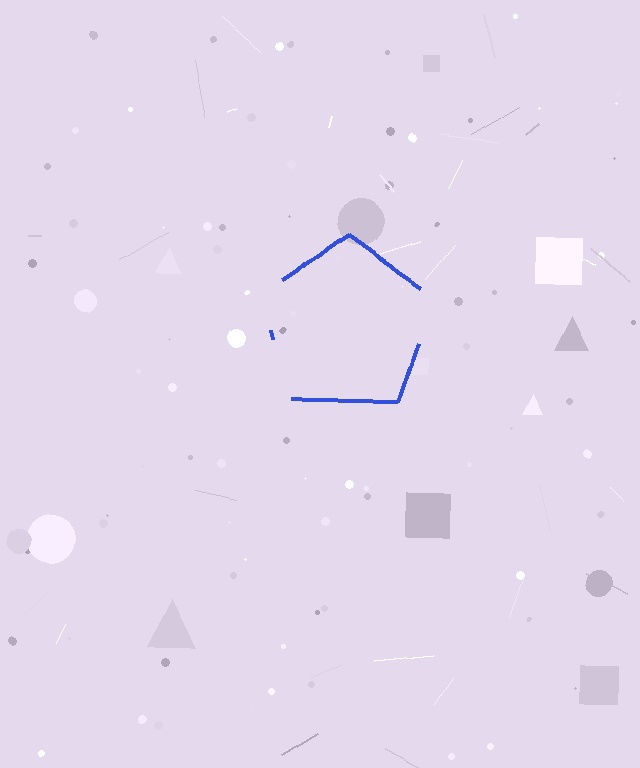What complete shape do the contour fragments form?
The contour fragments form a pentagon.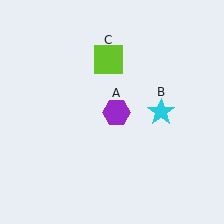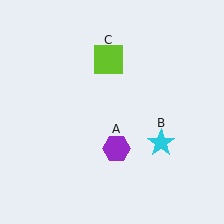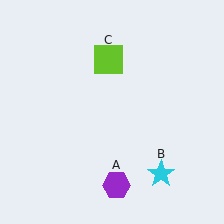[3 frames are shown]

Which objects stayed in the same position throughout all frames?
Lime square (object C) remained stationary.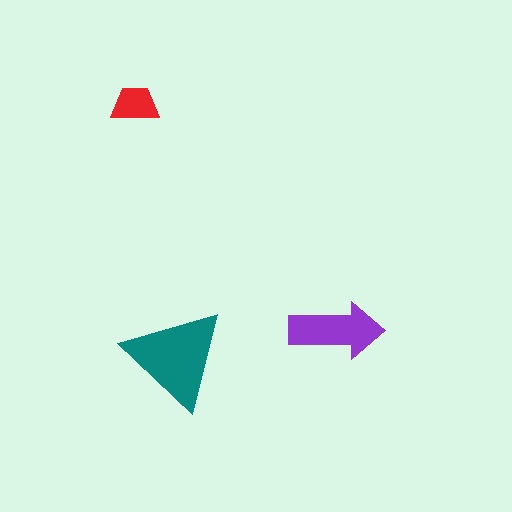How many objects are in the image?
There are 3 objects in the image.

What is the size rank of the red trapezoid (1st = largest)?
3rd.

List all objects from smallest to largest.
The red trapezoid, the purple arrow, the teal triangle.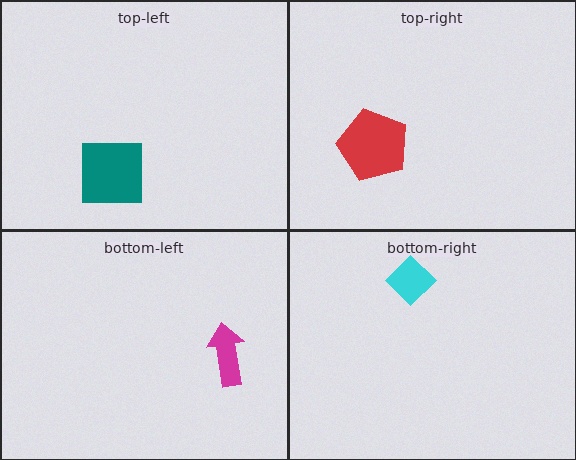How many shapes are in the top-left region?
1.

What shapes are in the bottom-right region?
The cyan diamond.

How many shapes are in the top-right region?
1.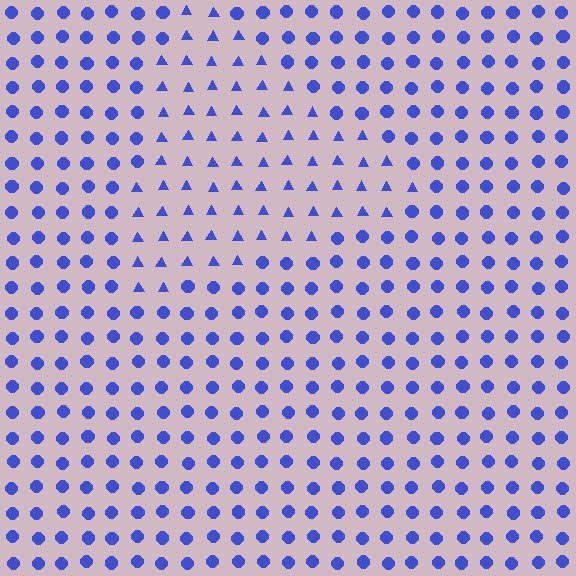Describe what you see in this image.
The image is filled with small blue elements arranged in a uniform grid. A triangle-shaped region contains triangles, while the surrounding area contains circles. The boundary is defined purely by the change in element shape.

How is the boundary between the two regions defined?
The boundary is defined by a change in element shape: triangles inside vs. circles outside. All elements share the same color and spacing.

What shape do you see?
I see a triangle.